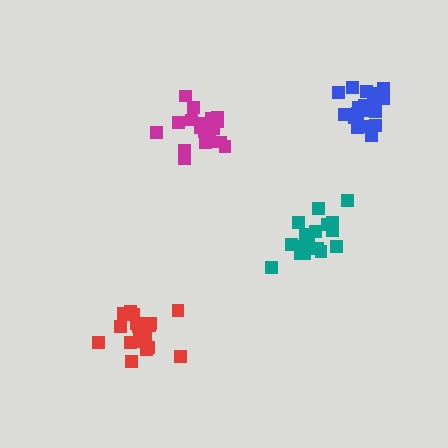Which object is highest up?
The blue cluster is topmost.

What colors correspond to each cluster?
The clusters are colored: magenta, red, teal, blue.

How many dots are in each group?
Group 1: 21 dots, Group 2: 19 dots, Group 3: 19 dots, Group 4: 18 dots (77 total).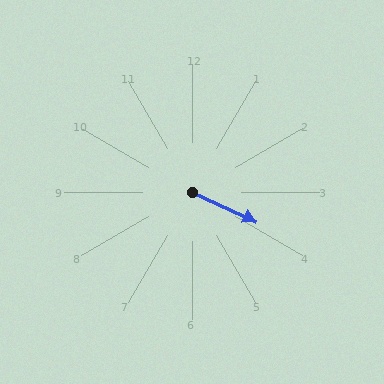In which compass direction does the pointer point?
Southeast.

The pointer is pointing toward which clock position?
Roughly 4 o'clock.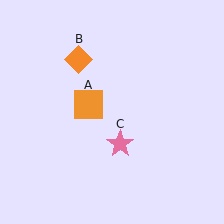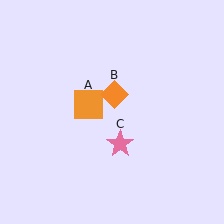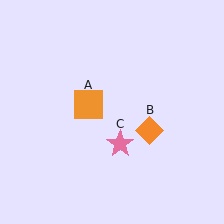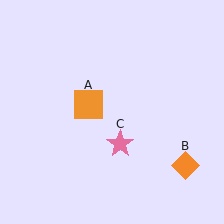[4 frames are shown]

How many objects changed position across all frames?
1 object changed position: orange diamond (object B).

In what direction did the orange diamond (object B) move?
The orange diamond (object B) moved down and to the right.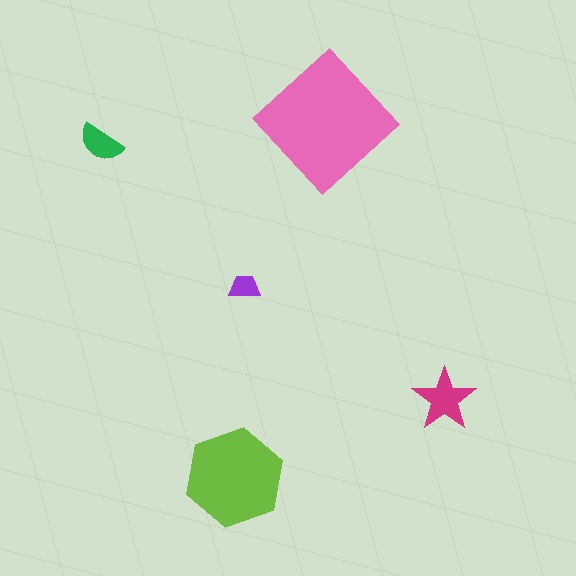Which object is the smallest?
The purple trapezoid.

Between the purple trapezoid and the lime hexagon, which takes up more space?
The lime hexagon.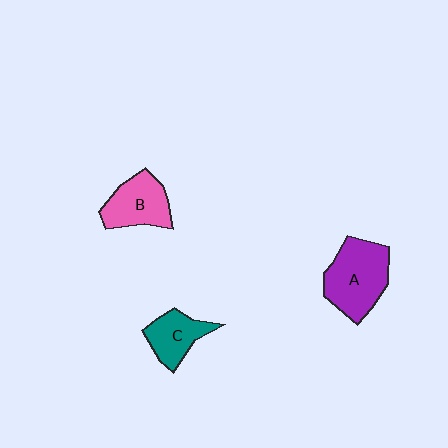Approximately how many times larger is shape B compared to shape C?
Approximately 1.2 times.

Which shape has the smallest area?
Shape C (teal).